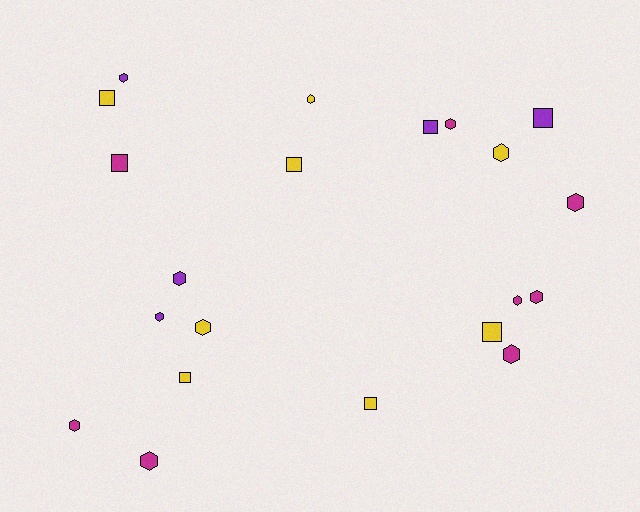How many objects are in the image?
There are 21 objects.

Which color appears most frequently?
Magenta, with 8 objects.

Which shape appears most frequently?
Hexagon, with 13 objects.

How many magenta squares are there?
There is 1 magenta square.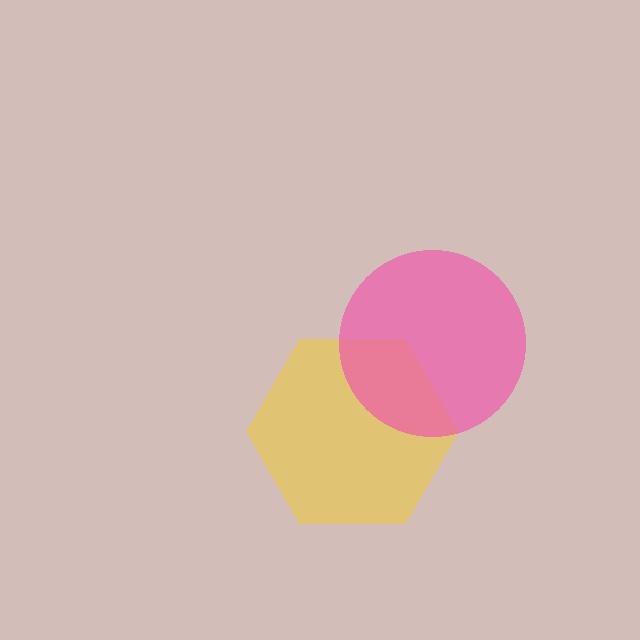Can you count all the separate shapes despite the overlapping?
Yes, there are 2 separate shapes.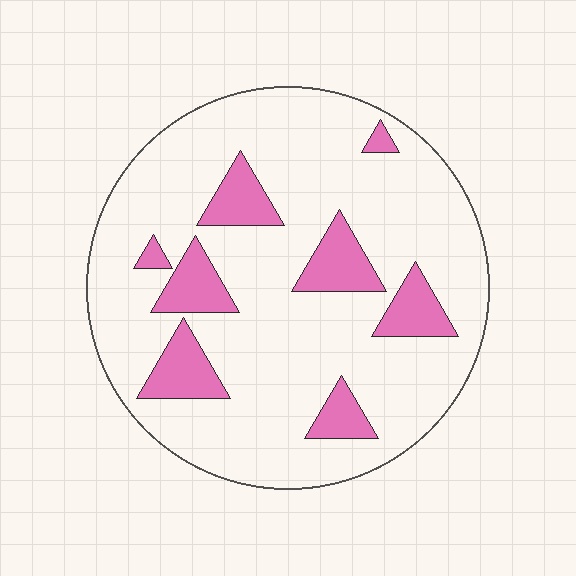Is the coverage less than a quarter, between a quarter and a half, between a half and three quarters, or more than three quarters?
Less than a quarter.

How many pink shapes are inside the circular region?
8.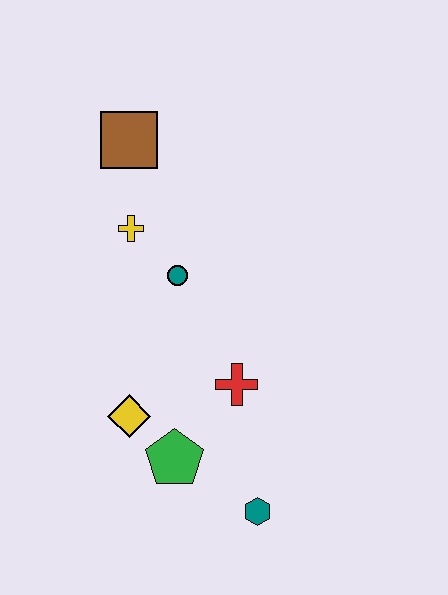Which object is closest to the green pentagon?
The yellow diamond is closest to the green pentagon.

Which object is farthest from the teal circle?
The teal hexagon is farthest from the teal circle.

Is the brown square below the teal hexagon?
No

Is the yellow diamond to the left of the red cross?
Yes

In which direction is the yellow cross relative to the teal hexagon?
The yellow cross is above the teal hexagon.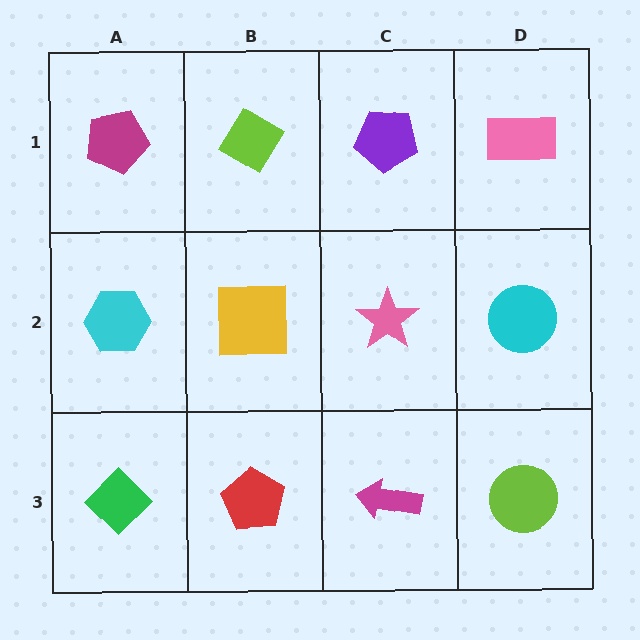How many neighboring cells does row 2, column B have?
4.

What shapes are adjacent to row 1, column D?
A cyan circle (row 2, column D), a purple pentagon (row 1, column C).